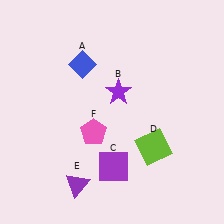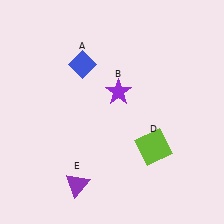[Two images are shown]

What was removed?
The pink pentagon (F), the purple square (C) were removed in Image 2.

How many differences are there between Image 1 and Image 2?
There are 2 differences between the two images.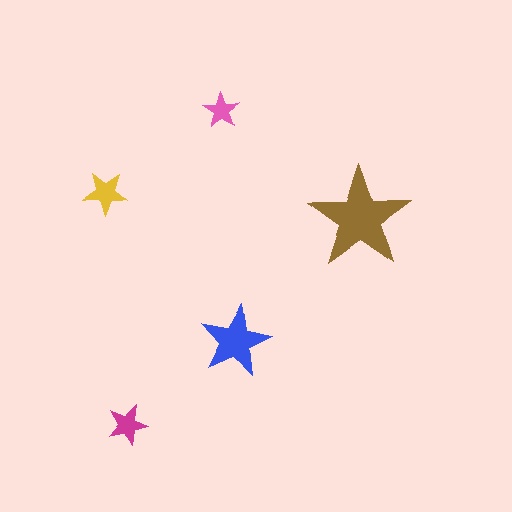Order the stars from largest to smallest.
the brown one, the blue one, the yellow one, the magenta one, the pink one.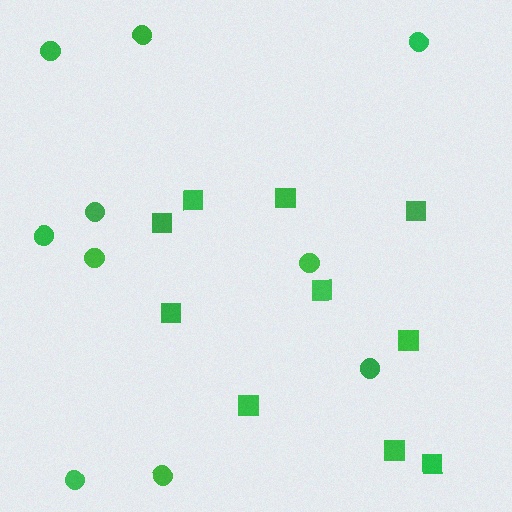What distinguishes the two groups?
There are 2 groups: one group of squares (10) and one group of circles (10).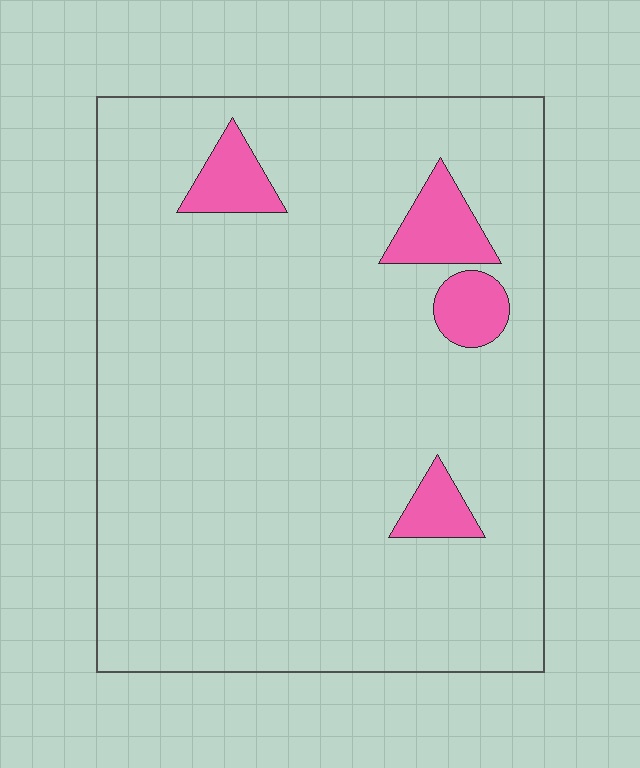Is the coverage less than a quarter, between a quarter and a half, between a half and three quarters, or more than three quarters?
Less than a quarter.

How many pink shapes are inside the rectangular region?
4.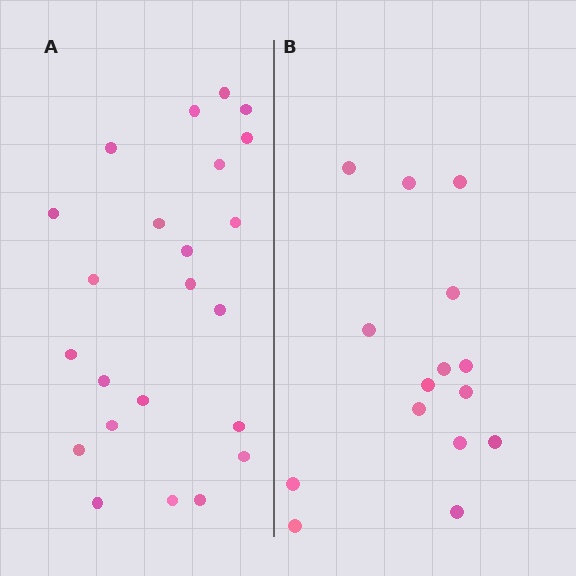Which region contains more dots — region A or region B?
Region A (the left region) has more dots.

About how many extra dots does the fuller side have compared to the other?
Region A has roughly 8 or so more dots than region B.